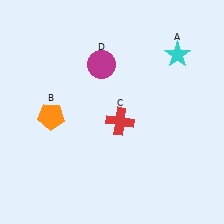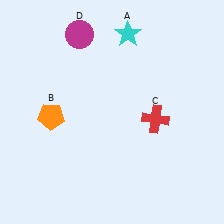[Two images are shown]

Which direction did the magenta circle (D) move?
The magenta circle (D) moved up.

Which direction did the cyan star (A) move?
The cyan star (A) moved left.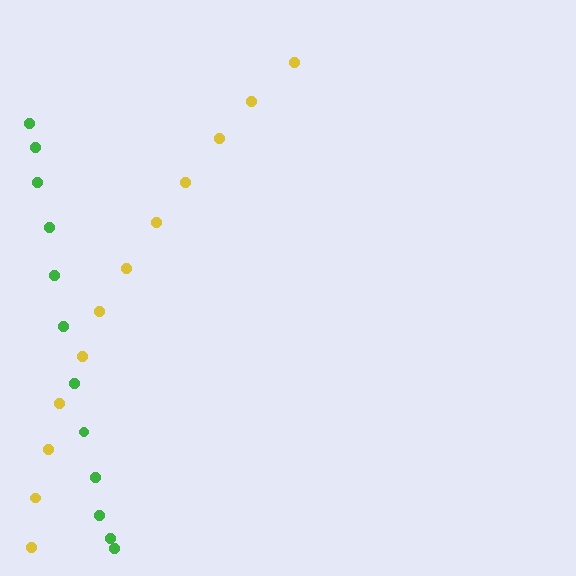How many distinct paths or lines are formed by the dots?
There are 2 distinct paths.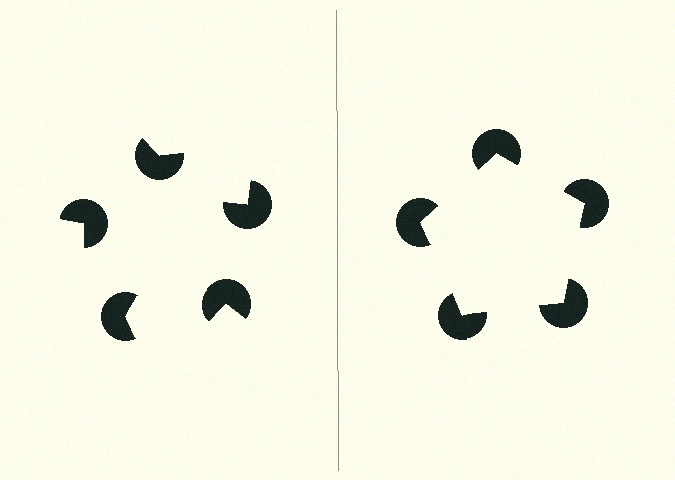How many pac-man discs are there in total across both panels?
10 — 5 on each side.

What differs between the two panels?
The pac-man discs are positioned identically on both sides; only the wedge orientations differ. On the right they align to a pentagon; on the left they are misaligned.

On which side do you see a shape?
An illusory pentagon appears on the right side. On the left side the wedge cuts are rotated, so no coherent shape forms.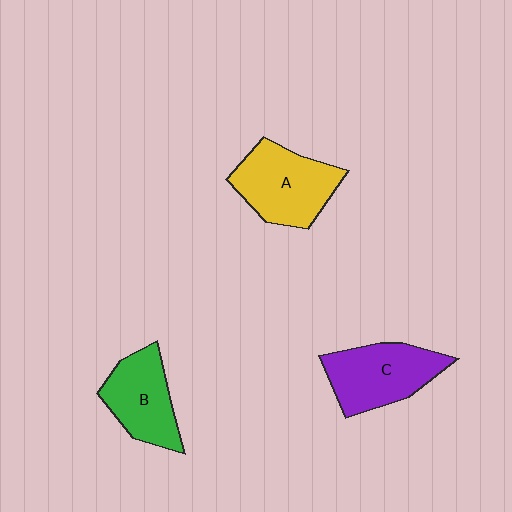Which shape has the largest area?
Shape A (yellow).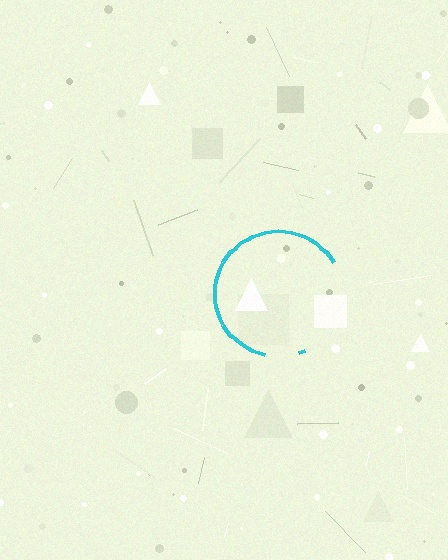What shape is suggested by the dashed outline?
The dashed outline suggests a circle.